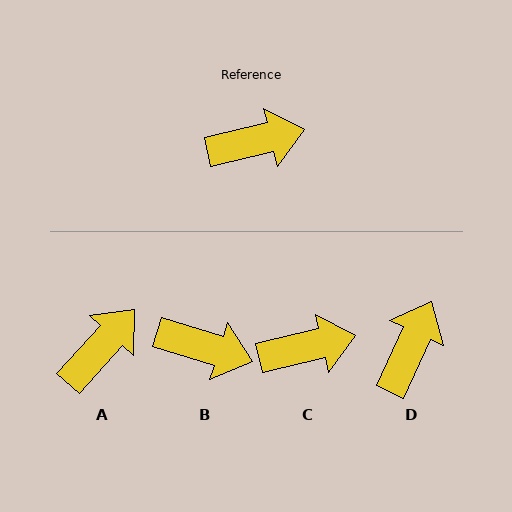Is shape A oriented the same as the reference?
No, it is off by about 34 degrees.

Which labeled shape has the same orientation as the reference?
C.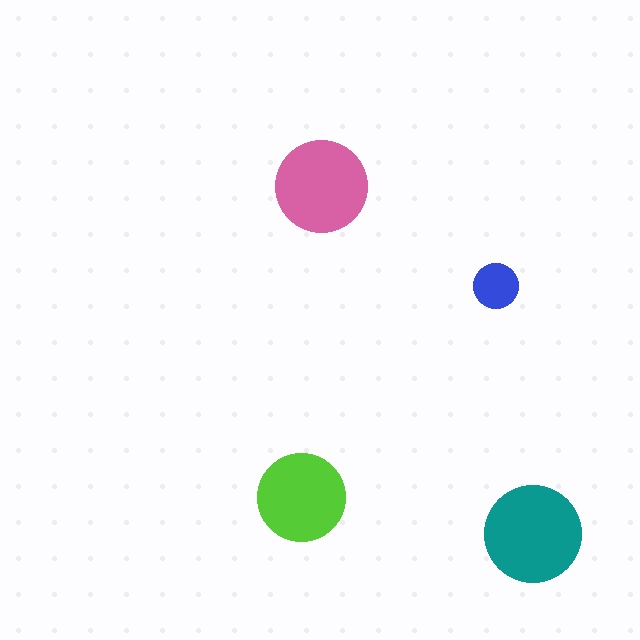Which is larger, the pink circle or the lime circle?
The pink one.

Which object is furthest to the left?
The lime circle is leftmost.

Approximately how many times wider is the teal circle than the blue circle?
About 2 times wider.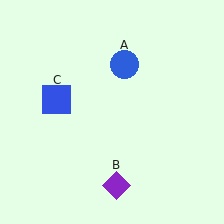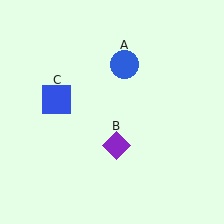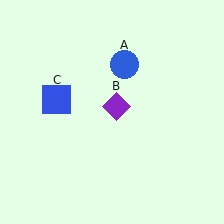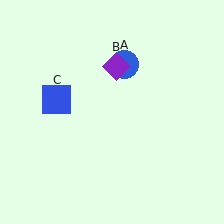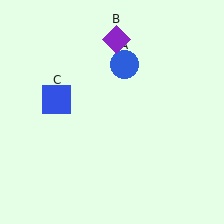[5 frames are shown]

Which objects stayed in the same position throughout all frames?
Blue circle (object A) and blue square (object C) remained stationary.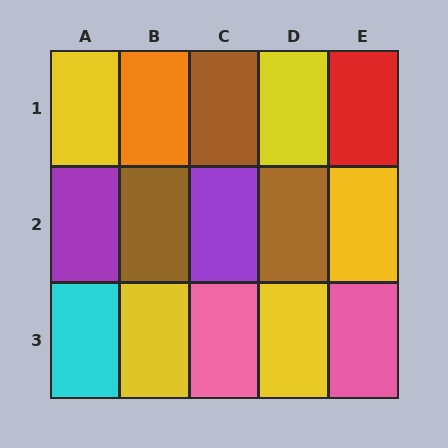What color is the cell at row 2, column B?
Brown.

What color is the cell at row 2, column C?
Purple.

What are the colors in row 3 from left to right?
Cyan, yellow, pink, yellow, pink.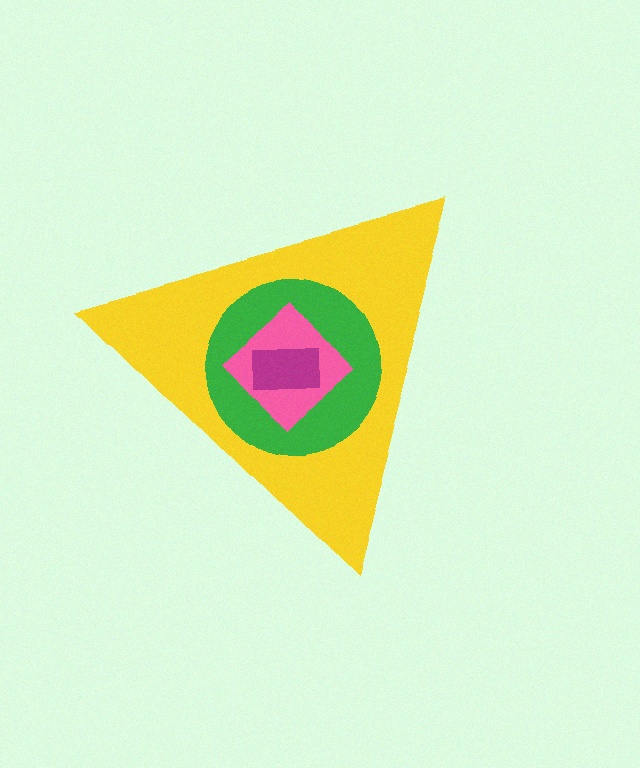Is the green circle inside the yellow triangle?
Yes.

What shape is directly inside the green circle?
The pink diamond.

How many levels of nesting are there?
4.